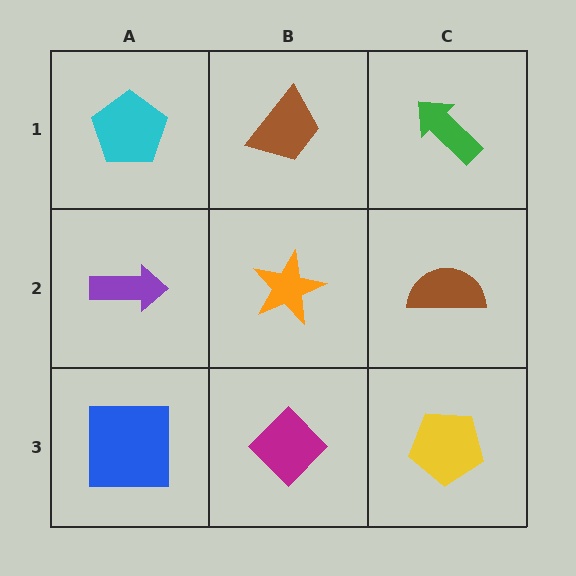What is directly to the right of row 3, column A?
A magenta diamond.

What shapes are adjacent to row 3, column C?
A brown semicircle (row 2, column C), a magenta diamond (row 3, column B).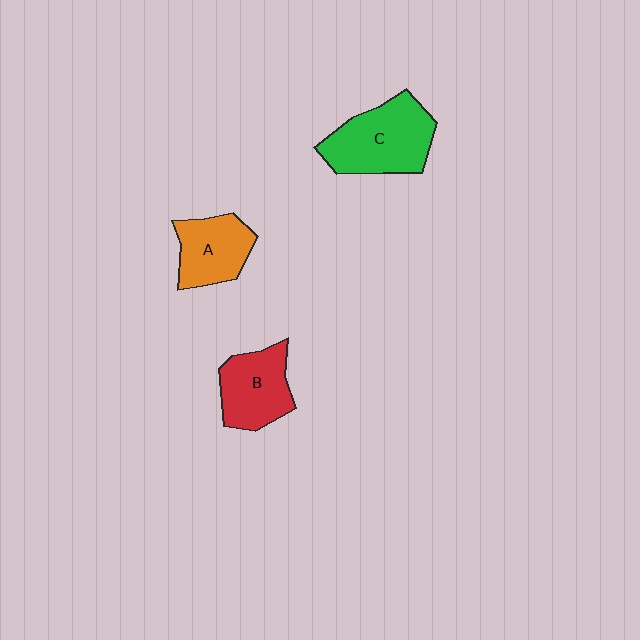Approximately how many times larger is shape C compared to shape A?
Approximately 1.4 times.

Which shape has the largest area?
Shape C (green).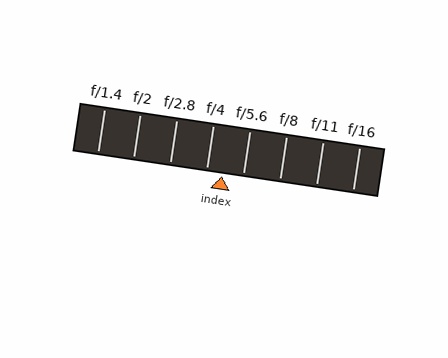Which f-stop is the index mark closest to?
The index mark is closest to f/4.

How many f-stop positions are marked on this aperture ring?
There are 8 f-stop positions marked.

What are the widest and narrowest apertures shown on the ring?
The widest aperture shown is f/1.4 and the narrowest is f/16.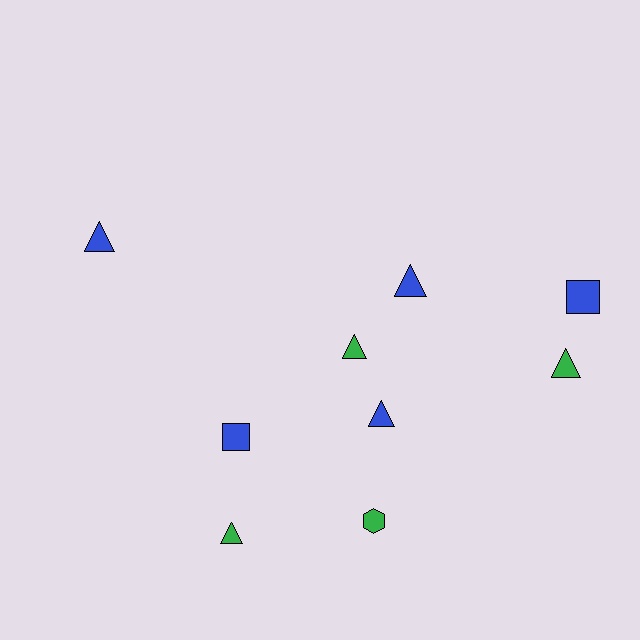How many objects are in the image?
There are 9 objects.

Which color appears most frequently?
Blue, with 5 objects.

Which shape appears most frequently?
Triangle, with 6 objects.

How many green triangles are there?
There are 3 green triangles.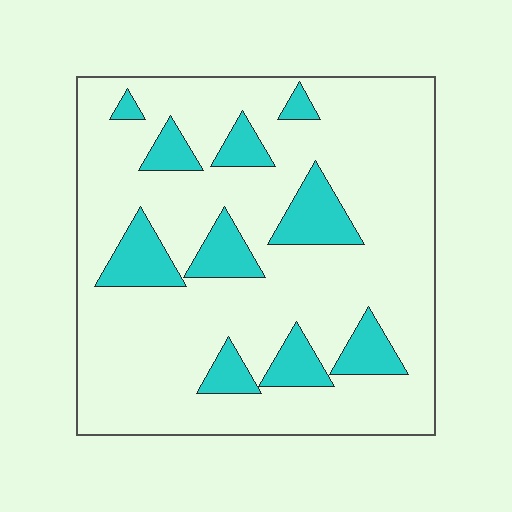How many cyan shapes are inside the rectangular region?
10.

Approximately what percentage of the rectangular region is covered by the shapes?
Approximately 20%.